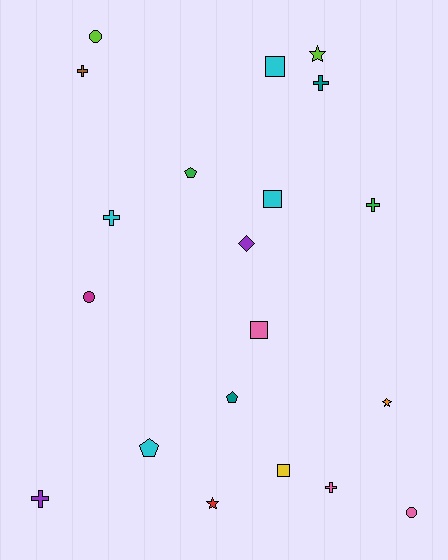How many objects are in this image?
There are 20 objects.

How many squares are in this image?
There are 4 squares.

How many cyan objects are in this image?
There are 4 cyan objects.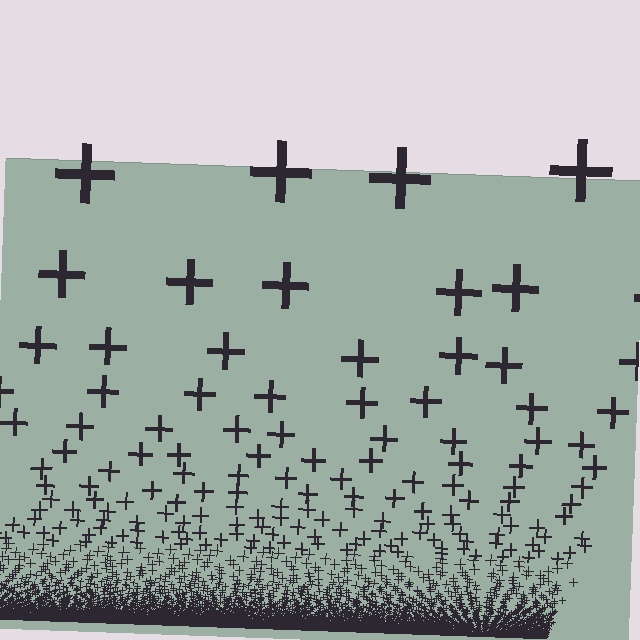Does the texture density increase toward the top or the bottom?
Density increases toward the bottom.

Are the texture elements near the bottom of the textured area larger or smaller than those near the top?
Smaller. The gradient is inverted — elements near the bottom are smaller and denser.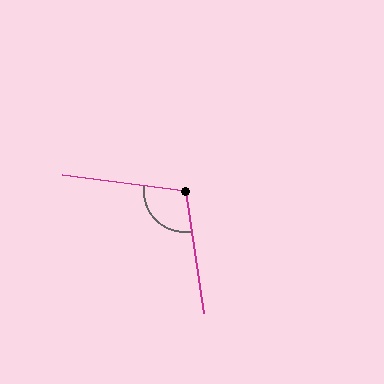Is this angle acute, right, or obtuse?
It is obtuse.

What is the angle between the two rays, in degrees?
Approximately 106 degrees.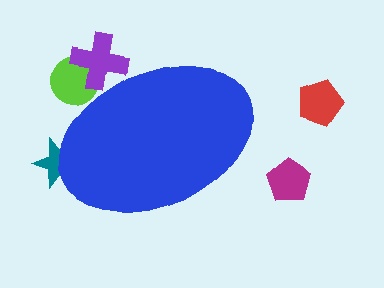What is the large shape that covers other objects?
A blue ellipse.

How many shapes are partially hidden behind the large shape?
3 shapes are partially hidden.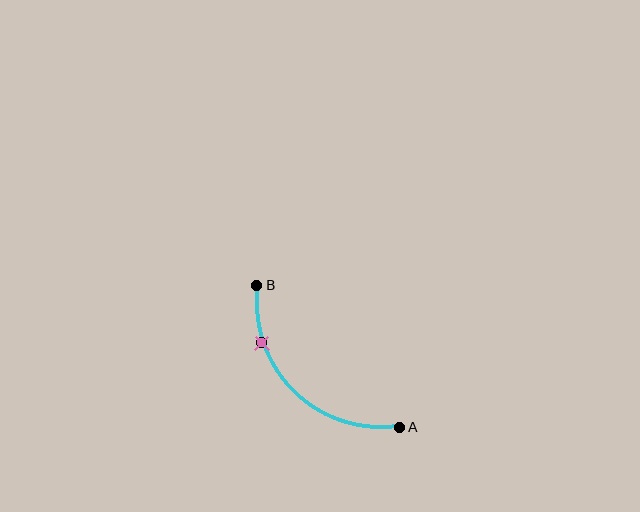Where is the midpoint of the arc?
The arc midpoint is the point on the curve farthest from the straight line joining A and B. It sits below and to the left of that line.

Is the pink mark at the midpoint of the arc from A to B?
No. The pink mark lies on the arc but is closer to endpoint B. The arc midpoint would be at the point on the curve equidistant along the arc from both A and B.